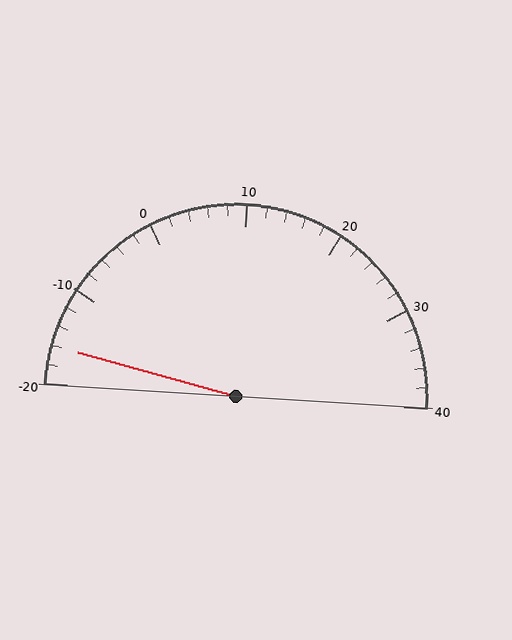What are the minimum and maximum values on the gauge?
The gauge ranges from -20 to 40.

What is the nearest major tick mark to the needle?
The nearest major tick mark is -20.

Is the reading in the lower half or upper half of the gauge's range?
The reading is in the lower half of the range (-20 to 40).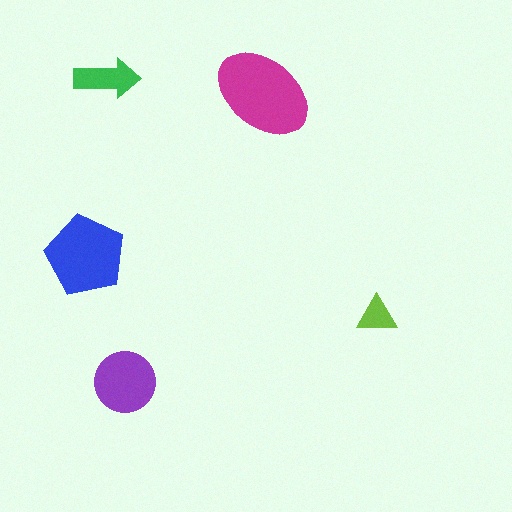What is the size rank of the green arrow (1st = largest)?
4th.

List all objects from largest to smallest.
The magenta ellipse, the blue pentagon, the purple circle, the green arrow, the lime triangle.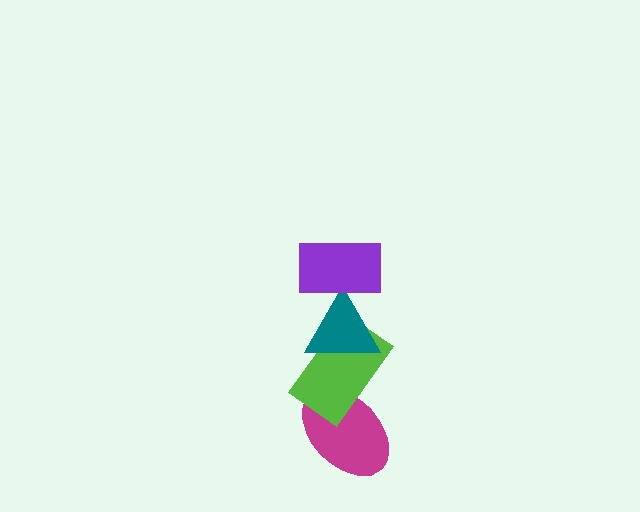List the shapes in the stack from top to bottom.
From top to bottom: the purple rectangle, the teal triangle, the lime rectangle, the magenta ellipse.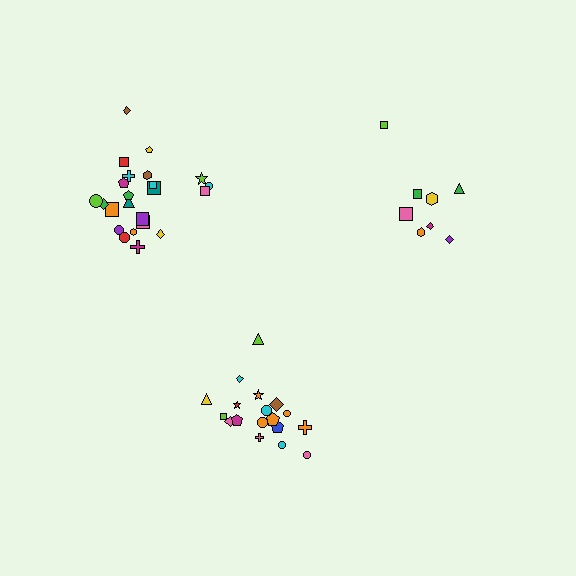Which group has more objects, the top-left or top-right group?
The top-left group.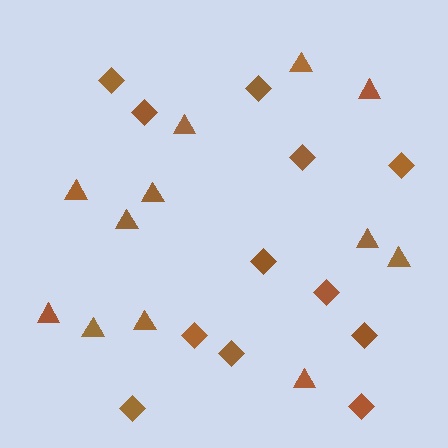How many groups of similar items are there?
There are 2 groups: one group of triangles (12) and one group of diamonds (12).